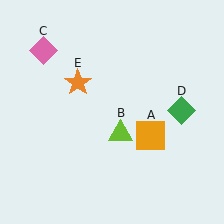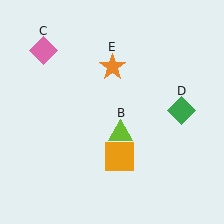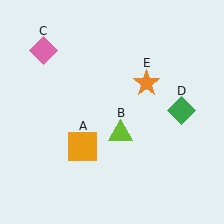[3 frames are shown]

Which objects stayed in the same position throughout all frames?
Lime triangle (object B) and pink diamond (object C) and green diamond (object D) remained stationary.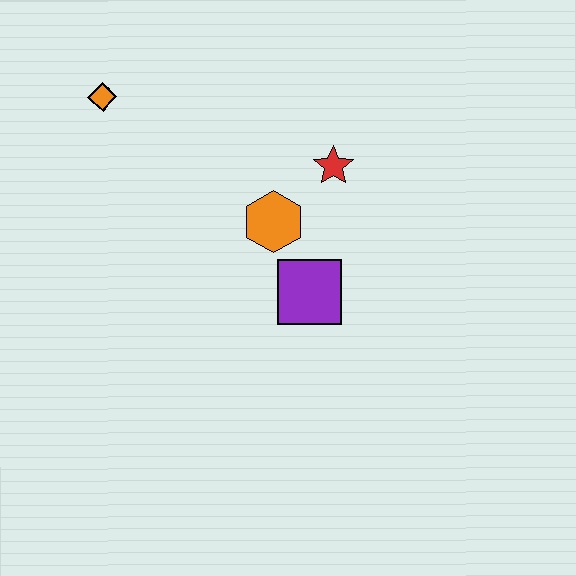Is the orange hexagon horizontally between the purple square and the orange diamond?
Yes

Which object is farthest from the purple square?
The orange diamond is farthest from the purple square.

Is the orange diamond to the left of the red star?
Yes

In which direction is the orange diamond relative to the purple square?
The orange diamond is to the left of the purple square.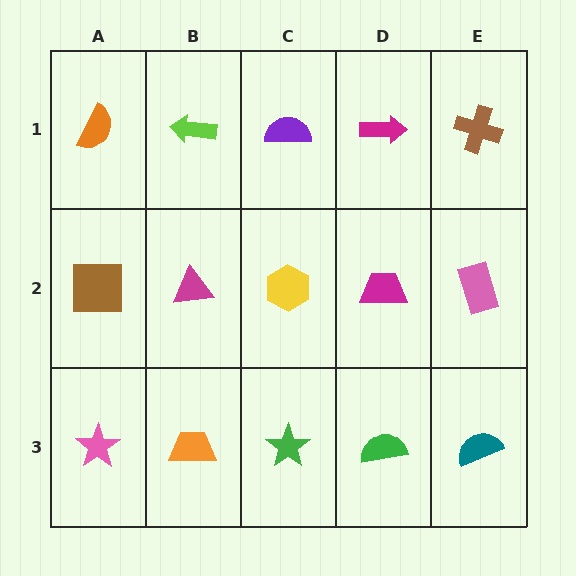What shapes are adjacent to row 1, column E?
A pink rectangle (row 2, column E), a magenta arrow (row 1, column D).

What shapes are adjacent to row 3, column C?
A yellow hexagon (row 2, column C), an orange trapezoid (row 3, column B), a green semicircle (row 3, column D).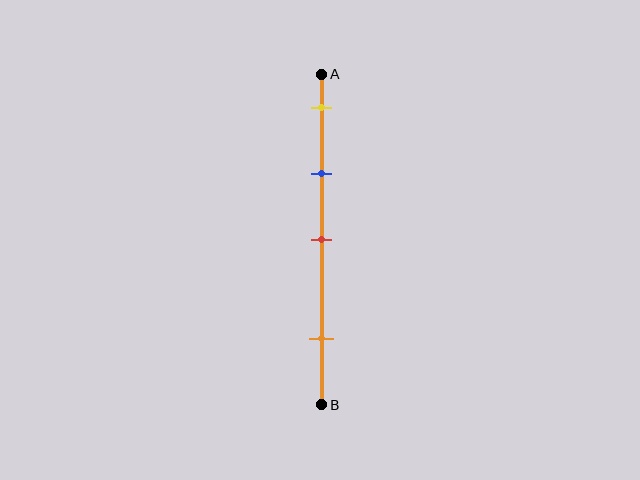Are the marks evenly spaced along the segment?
No, the marks are not evenly spaced.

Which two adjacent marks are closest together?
The yellow and blue marks are the closest adjacent pair.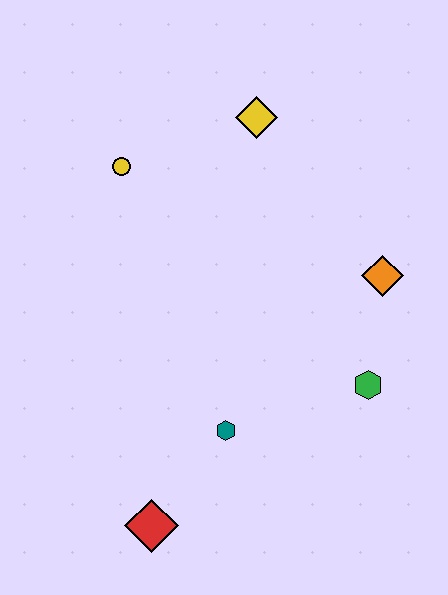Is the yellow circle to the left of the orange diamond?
Yes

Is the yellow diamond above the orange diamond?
Yes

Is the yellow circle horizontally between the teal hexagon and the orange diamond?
No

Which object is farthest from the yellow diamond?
The red diamond is farthest from the yellow diamond.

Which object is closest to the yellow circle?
The yellow diamond is closest to the yellow circle.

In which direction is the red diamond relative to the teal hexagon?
The red diamond is below the teal hexagon.